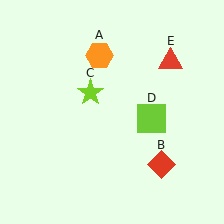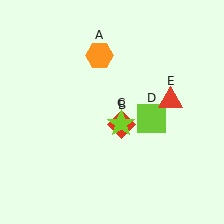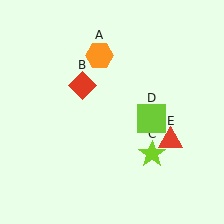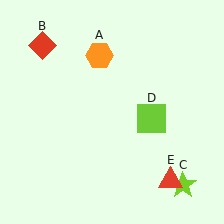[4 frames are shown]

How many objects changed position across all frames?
3 objects changed position: red diamond (object B), lime star (object C), red triangle (object E).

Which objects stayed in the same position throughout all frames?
Orange hexagon (object A) and lime square (object D) remained stationary.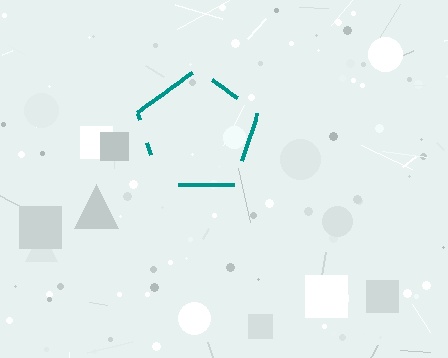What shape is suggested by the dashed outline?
The dashed outline suggests a pentagon.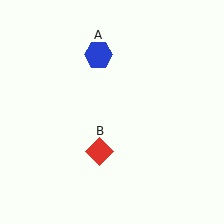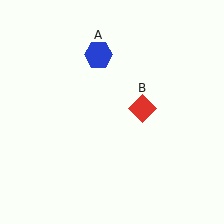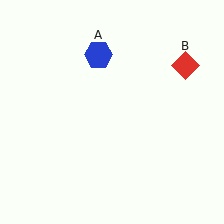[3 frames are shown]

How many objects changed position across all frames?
1 object changed position: red diamond (object B).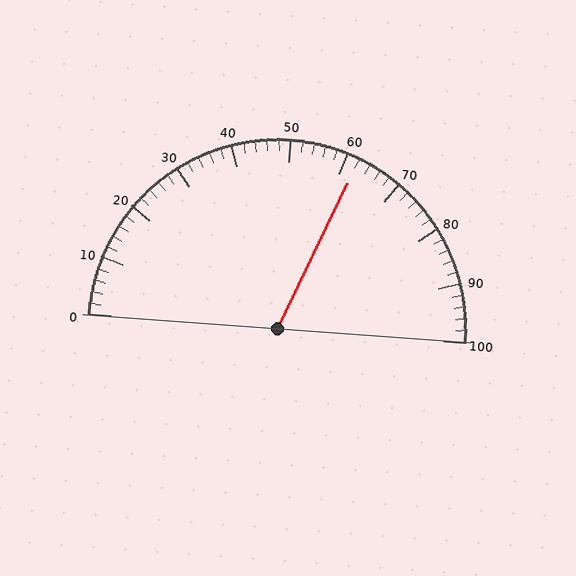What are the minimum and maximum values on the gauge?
The gauge ranges from 0 to 100.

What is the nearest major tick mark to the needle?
The nearest major tick mark is 60.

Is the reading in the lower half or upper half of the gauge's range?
The reading is in the upper half of the range (0 to 100).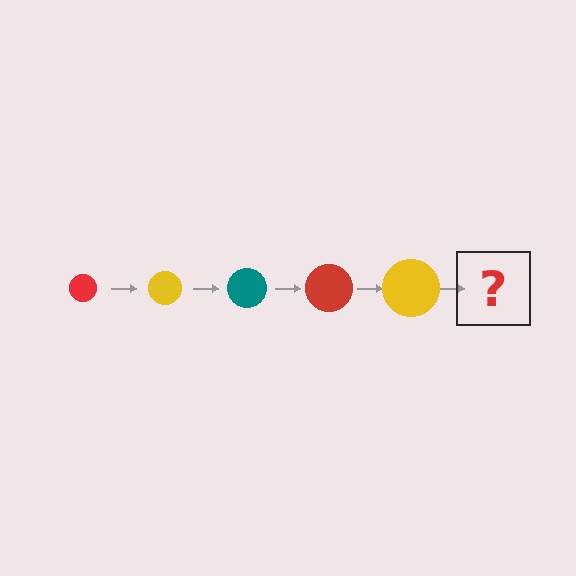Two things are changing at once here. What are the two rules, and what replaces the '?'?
The two rules are that the circle grows larger each step and the color cycles through red, yellow, and teal. The '?' should be a teal circle, larger than the previous one.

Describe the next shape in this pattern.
It should be a teal circle, larger than the previous one.